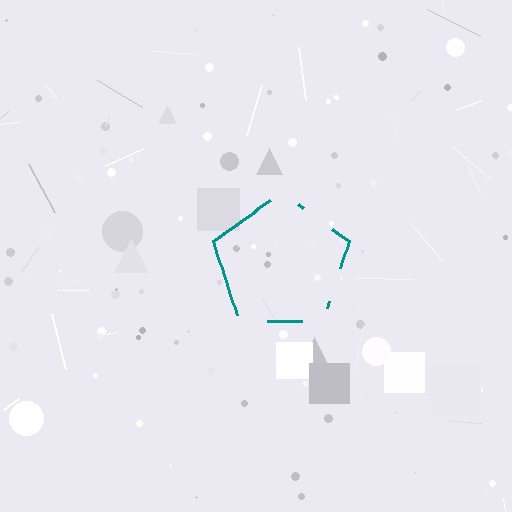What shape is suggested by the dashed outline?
The dashed outline suggests a pentagon.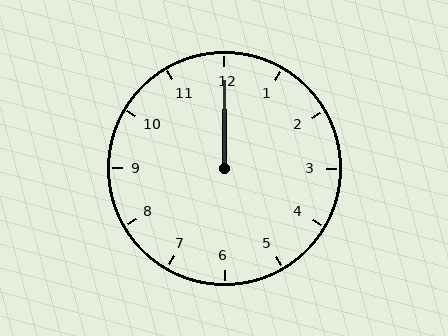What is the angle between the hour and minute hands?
Approximately 0 degrees.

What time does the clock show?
12:00.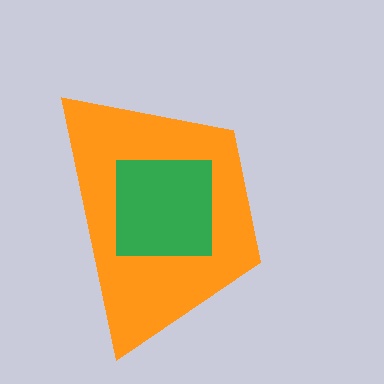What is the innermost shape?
The green square.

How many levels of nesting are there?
2.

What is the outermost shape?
The orange trapezoid.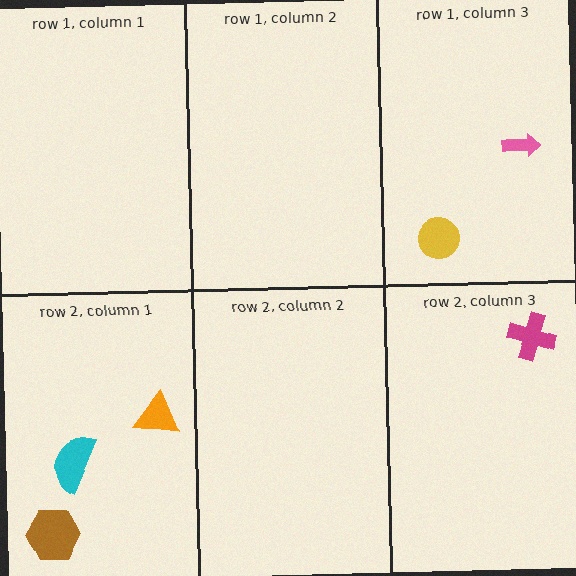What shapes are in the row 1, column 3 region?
The yellow circle, the pink arrow.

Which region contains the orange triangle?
The row 2, column 1 region.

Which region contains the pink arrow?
The row 1, column 3 region.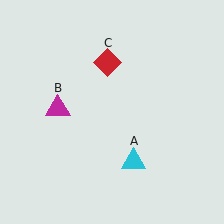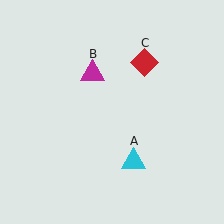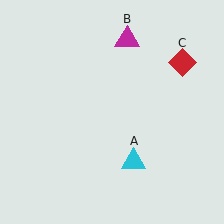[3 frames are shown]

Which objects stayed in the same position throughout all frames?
Cyan triangle (object A) remained stationary.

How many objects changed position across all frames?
2 objects changed position: magenta triangle (object B), red diamond (object C).